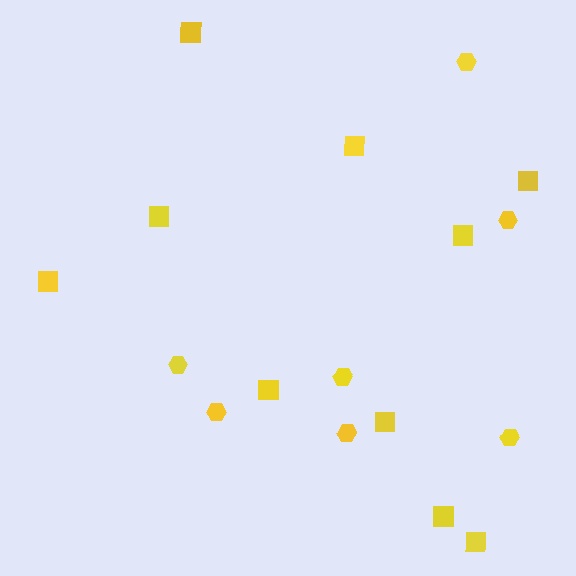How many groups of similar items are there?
There are 2 groups: one group of hexagons (7) and one group of squares (10).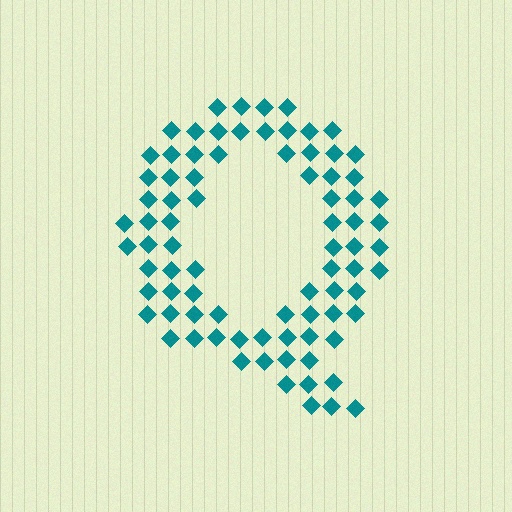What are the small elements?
The small elements are diamonds.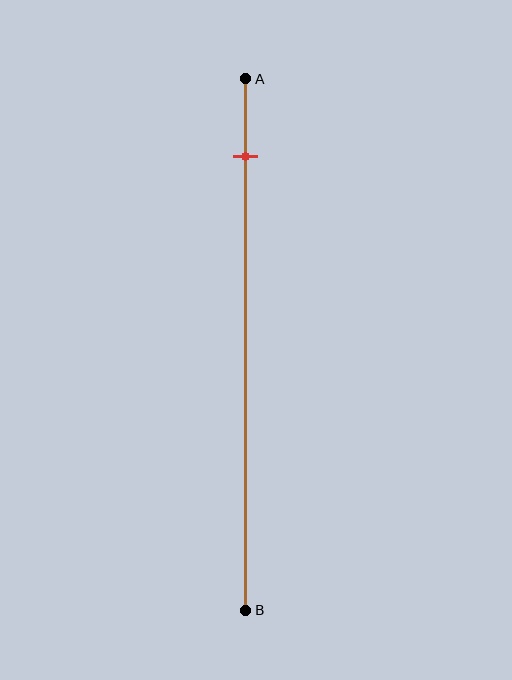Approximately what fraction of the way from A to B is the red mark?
The red mark is approximately 15% of the way from A to B.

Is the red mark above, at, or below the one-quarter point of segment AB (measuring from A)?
The red mark is above the one-quarter point of segment AB.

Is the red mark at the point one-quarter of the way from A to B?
No, the mark is at about 15% from A, not at the 25% one-quarter point.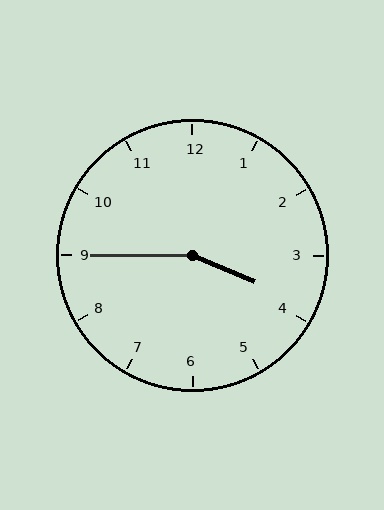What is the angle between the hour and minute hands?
Approximately 158 degrees.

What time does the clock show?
3:45.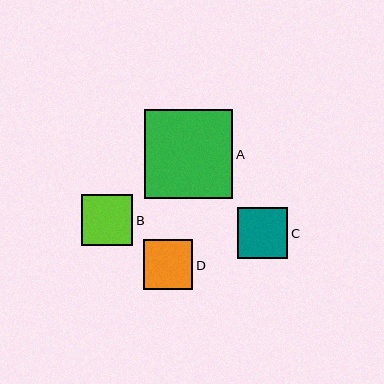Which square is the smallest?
Square D is the smallest with a size of approximately 49 pixels.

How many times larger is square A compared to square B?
Square A is approximately 1.7 times the size of square B.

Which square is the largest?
Square A is the largest with a size of approximately 89 pixels.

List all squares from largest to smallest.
From largest to smallest: A, B, C, D.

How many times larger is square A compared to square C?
Square A is approximately 1.8 times the size of square C.